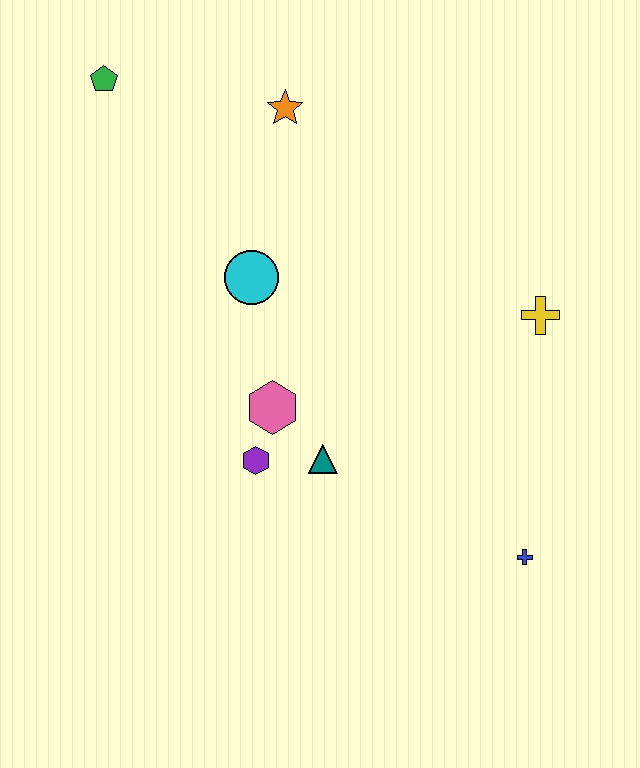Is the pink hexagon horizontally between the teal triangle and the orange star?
No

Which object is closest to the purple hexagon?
The pink hexagon is closest to the purple hexagon.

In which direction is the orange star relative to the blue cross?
The orange star is above the blue cross.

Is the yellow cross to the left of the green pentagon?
No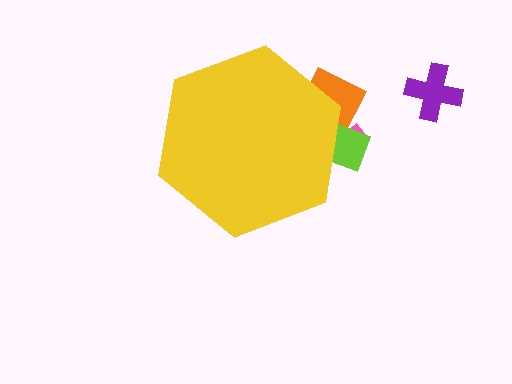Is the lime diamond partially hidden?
Yes, the lime diamond is partially hidden behind the yellow hexagon.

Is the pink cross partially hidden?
Yes, the pink cross is partially hidden behind the yellow hexagon.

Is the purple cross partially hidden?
No, the purple cross is fully visible.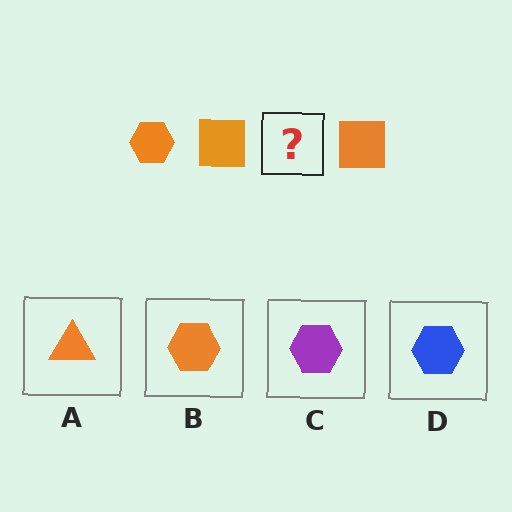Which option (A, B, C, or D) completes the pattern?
B.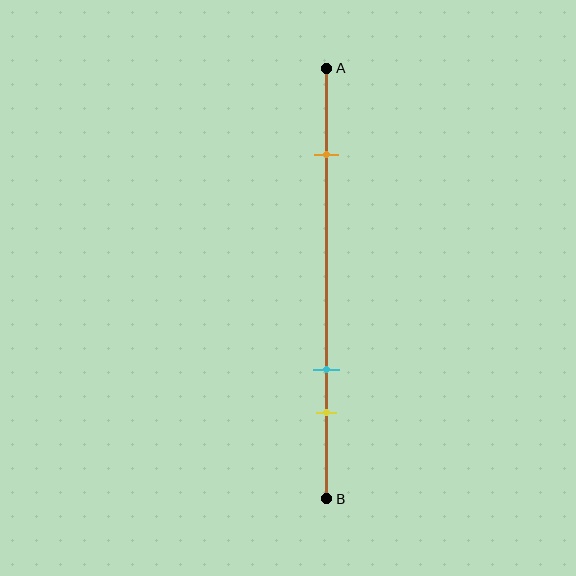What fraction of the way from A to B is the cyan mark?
The cyan mark is approximately 70% (0.7) of the way from A to B.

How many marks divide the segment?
There are 3 marks dividing the segment.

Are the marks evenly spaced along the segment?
No, the marks are not evenly spaced.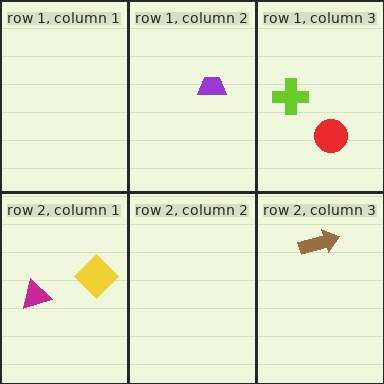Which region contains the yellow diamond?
The row 2, column 1 region.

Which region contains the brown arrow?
The row 2, column 3 region.